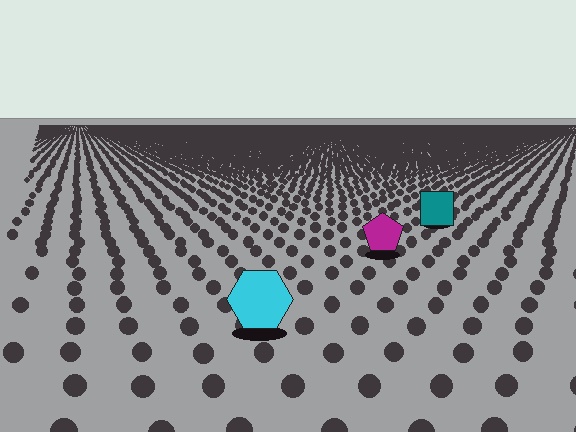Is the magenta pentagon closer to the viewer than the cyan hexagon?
No. The cyan hexagon is closer — you can tell from the texture gradient: the ground texture is coarser near it.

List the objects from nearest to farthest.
From nearest to farthest: the cyan hexagon, the magenta pentagon, the teal square.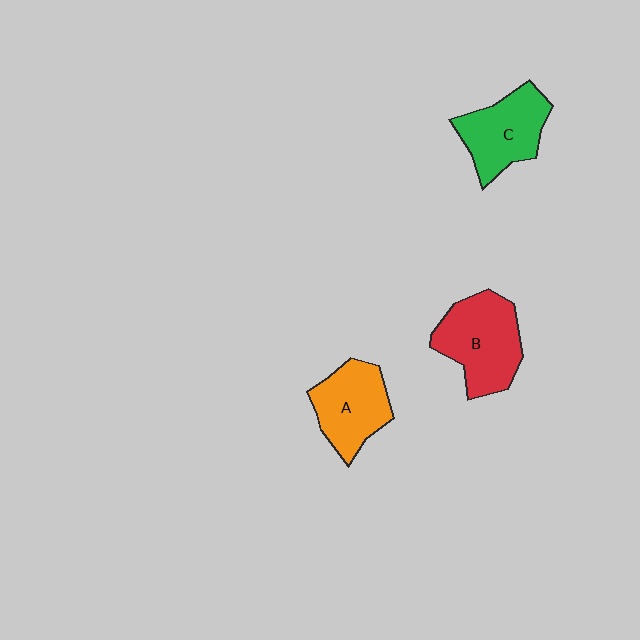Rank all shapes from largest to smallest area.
From largest to smallest: B (red), C (green), A (orange).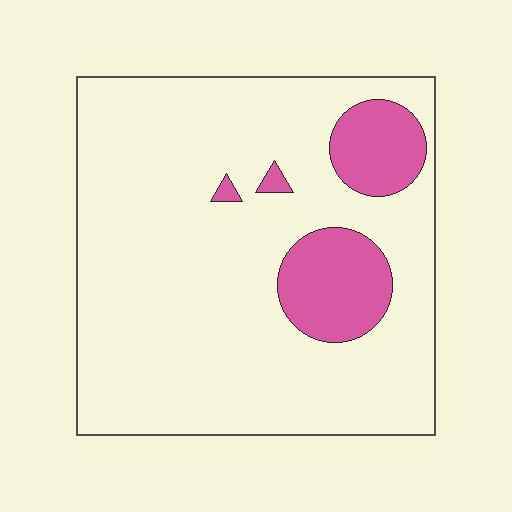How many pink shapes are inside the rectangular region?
4.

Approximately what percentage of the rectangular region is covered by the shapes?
Approximately 15%.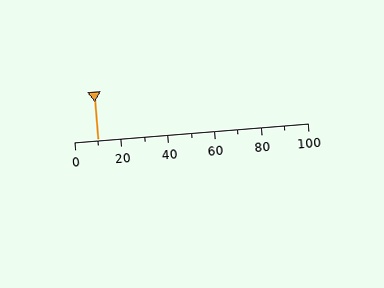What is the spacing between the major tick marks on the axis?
The major ticks are spaced 20 apart.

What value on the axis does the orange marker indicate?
The marker indicates approximately 10.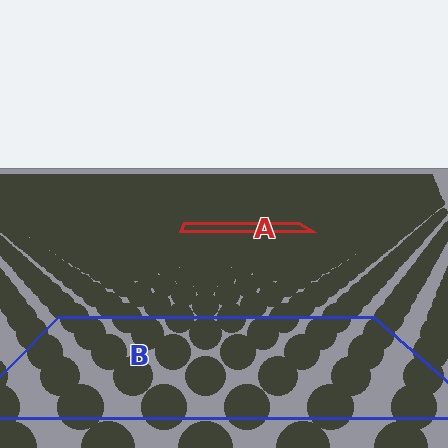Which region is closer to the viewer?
Region B is closer. The texture elements there are larger and more spread out.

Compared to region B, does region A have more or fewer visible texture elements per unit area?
Region A has more texture elements per unit area — they are packed more densely because it is farther away.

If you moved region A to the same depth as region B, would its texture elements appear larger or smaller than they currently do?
They would appear larger. At a closer depth, the same texture elements are projected at a bigger on-screen size.